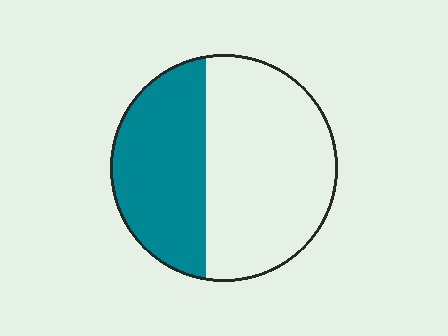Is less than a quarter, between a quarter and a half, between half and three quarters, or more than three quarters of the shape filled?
Between a quarter and a half.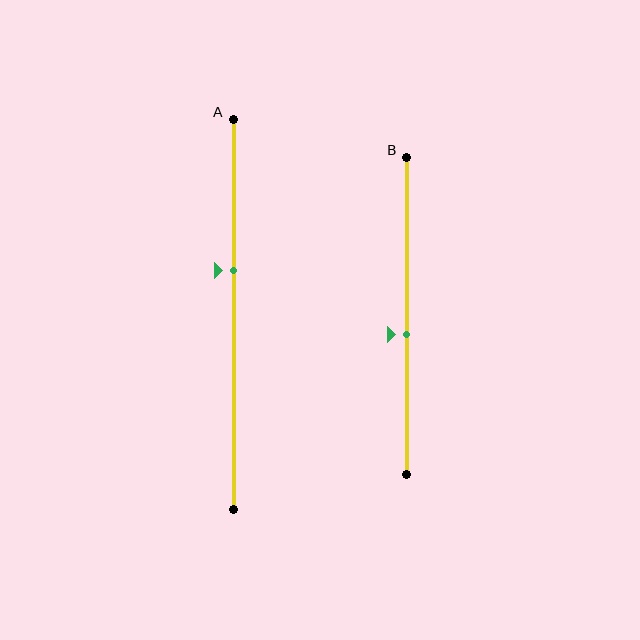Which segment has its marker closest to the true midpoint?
Segment B has its marker closest to the true midpoint.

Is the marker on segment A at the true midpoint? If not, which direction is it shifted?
No, the marker on segment A is shifted upward by about 11% of the segment length.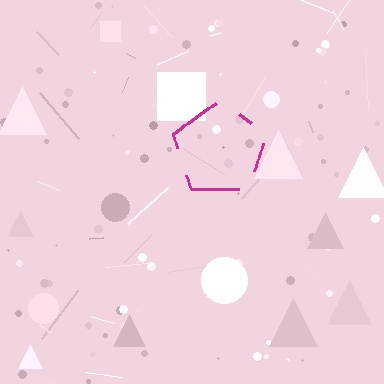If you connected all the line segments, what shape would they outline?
They would outline a pentagon.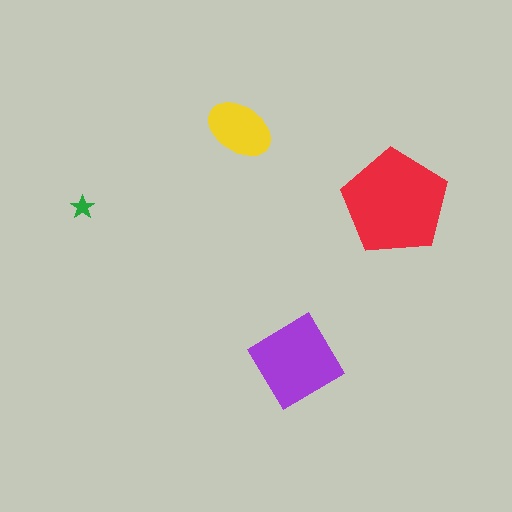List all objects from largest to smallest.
The red pentagon, the purple diamond, the yellow ellipse, the green star.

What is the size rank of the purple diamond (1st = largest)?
2nd.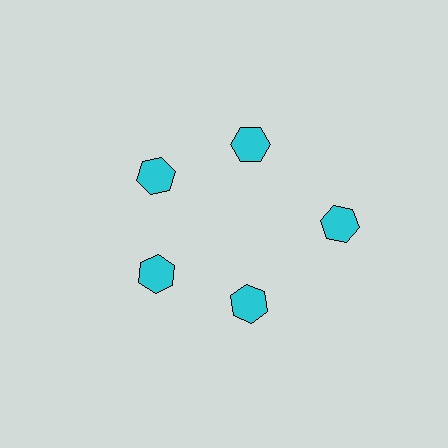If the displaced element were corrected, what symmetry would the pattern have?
It would have 5-fold rotational symmetry — the pattern would map onto itself every 72 degrees.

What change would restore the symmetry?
The symmetry would be restored by moving it inward, back onto the ring so that all 5 hexagons sit at equal angles and equal distance from the center.